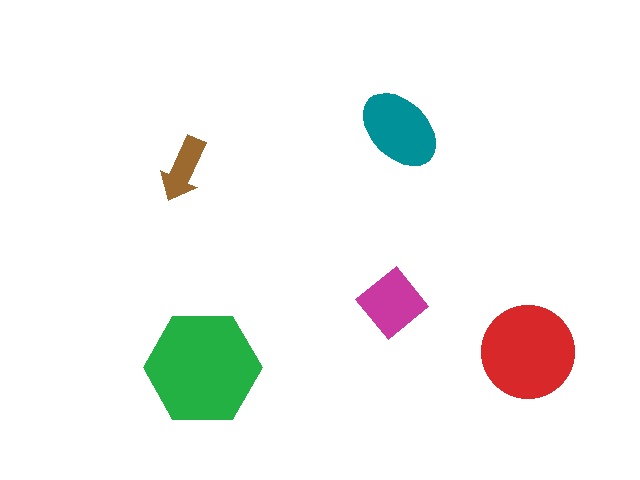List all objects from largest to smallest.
The green hexagon, the red circle, the teal ellipse, the magenta diamond, the brown arrow.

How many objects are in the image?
There are 5 objects in the image.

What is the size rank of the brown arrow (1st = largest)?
5th.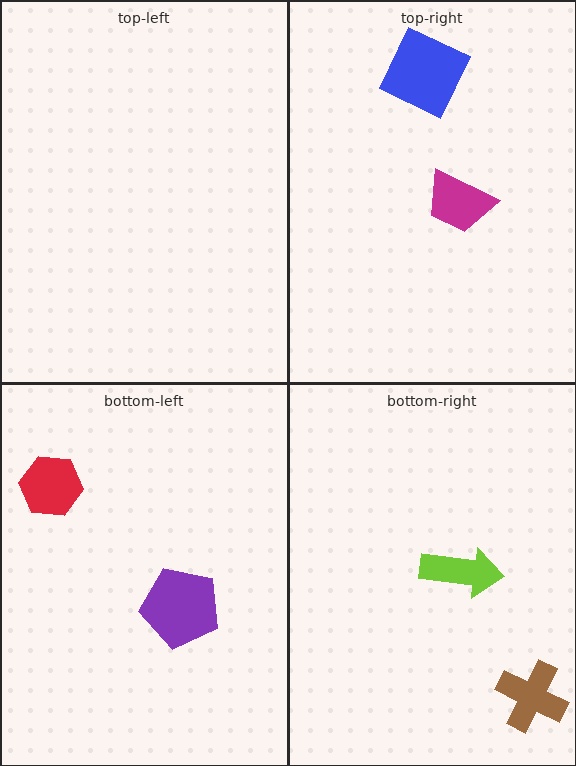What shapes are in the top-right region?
The magenta trapezoid, the blue square.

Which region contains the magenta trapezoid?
The top-right region.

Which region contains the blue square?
The top-right region.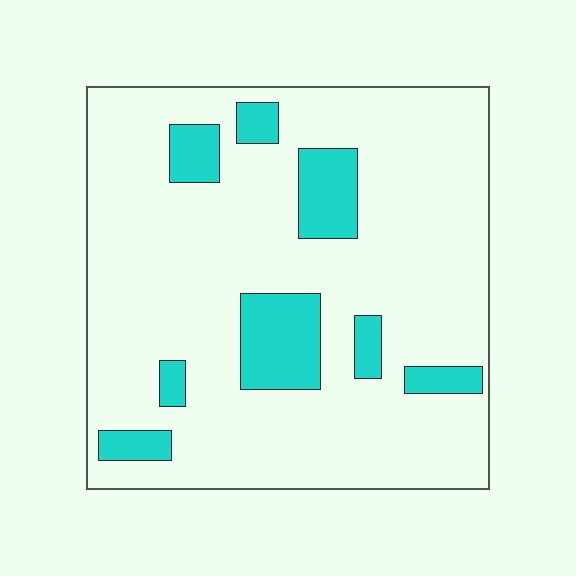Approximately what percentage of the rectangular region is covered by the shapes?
Approximately 15%.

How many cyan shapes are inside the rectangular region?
8.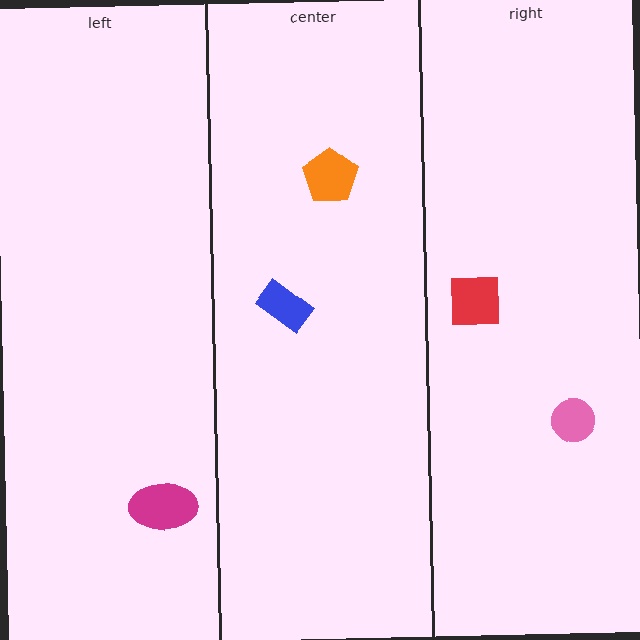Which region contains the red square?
The right region.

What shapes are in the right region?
The red square, the pink circle.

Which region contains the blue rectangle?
The center region.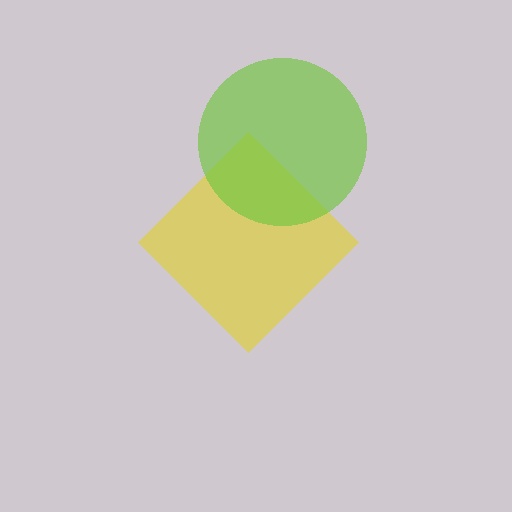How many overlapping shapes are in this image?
There are 2 overlapping shapes in the image.